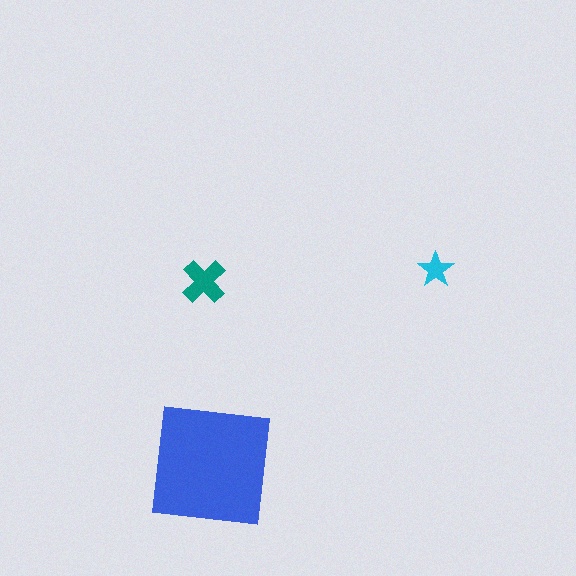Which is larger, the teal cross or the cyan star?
The teal cross.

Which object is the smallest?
The cyan star.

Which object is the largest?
The blue square.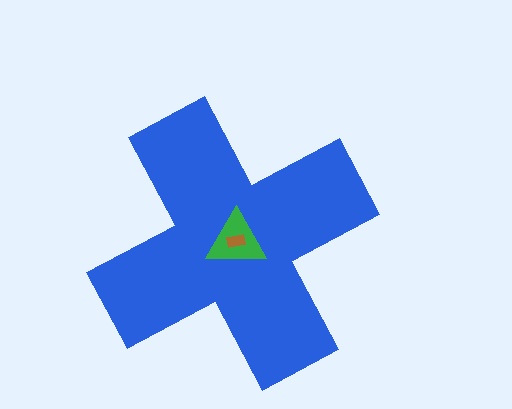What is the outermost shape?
The blue cross.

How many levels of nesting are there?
3.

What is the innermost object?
The brown rectangle.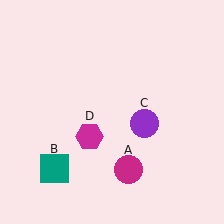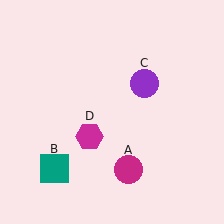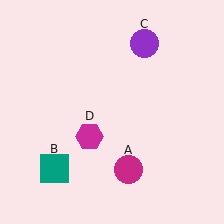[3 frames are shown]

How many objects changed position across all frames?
1 object changed position: purple circle (object C).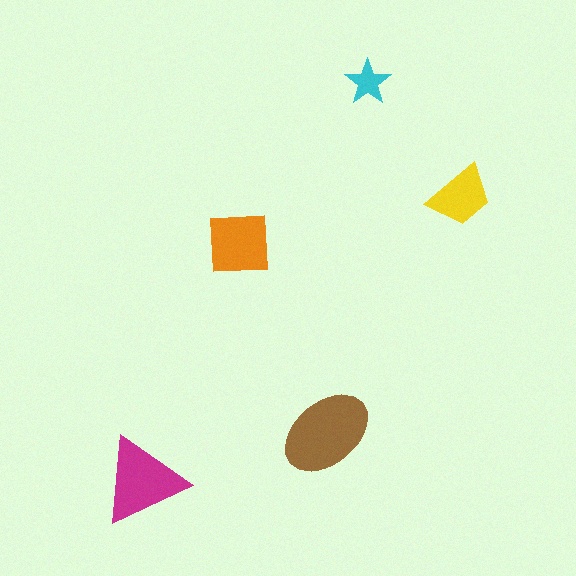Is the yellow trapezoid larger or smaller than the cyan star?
Larger.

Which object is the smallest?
The cyan star.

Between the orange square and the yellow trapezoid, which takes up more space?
The orange square.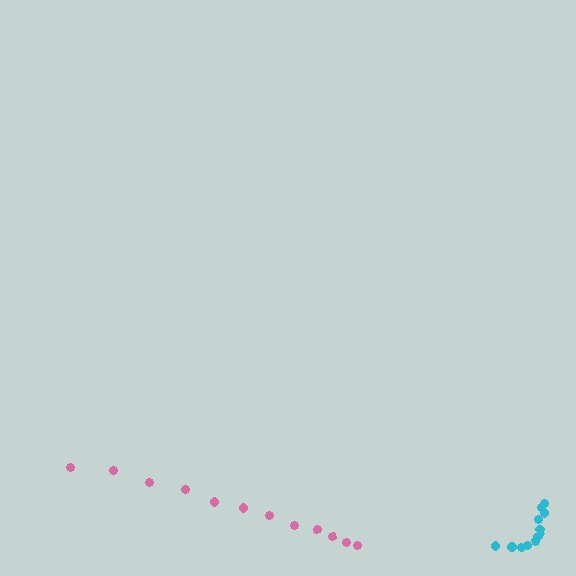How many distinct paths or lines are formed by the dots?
There are 2 distinct paths.